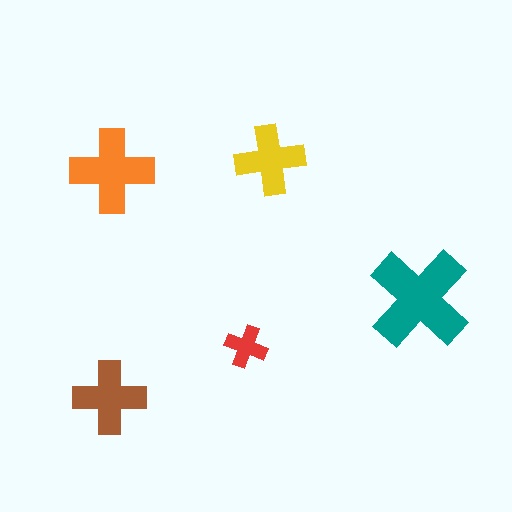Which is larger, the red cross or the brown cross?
The brown one.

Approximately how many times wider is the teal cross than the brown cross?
About 1.5 times wider.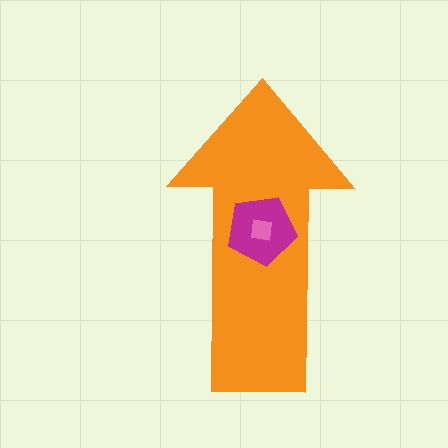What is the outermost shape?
The orange arrow.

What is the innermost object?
The pink square.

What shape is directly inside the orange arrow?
The magenta pentagon.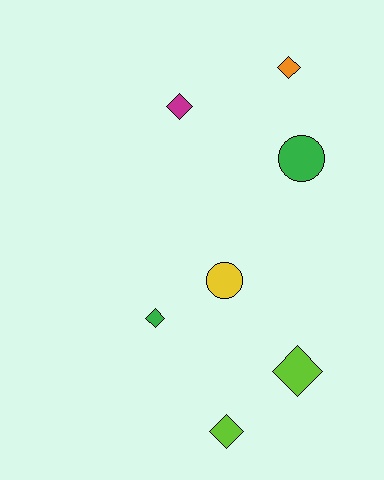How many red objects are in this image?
There are no red objects.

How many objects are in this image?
There are 7 objects.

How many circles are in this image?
There are 2 circles.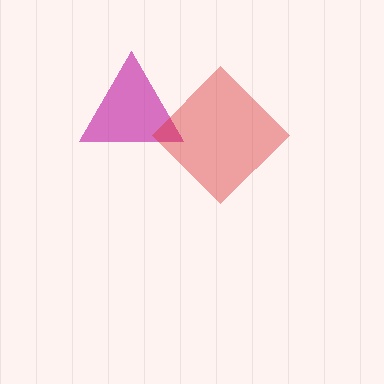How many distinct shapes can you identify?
There are 2 distinct shapes: a magenta triangle, a red diamond.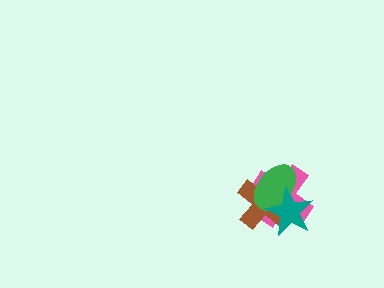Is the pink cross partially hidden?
Yes, it is partially covered by another shape.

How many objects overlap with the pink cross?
3 objects overlap with the pink cross.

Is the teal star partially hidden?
No, no other shape covers it.